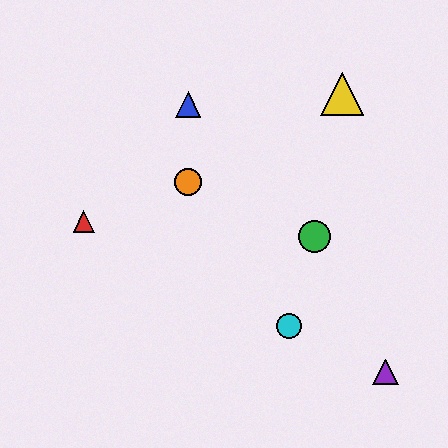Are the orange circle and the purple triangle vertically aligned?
No, the orange circle is at x≈188 and the purple triangle is at x≈386.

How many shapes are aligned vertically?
2 shapes (the blue triangle, the orange circle) are aligned vertically.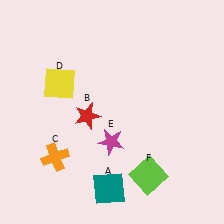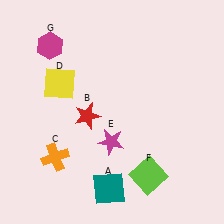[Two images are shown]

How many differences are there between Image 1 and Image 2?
There is 1 difference between the two images.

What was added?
A magenta hexagon (G) was added in Image 2.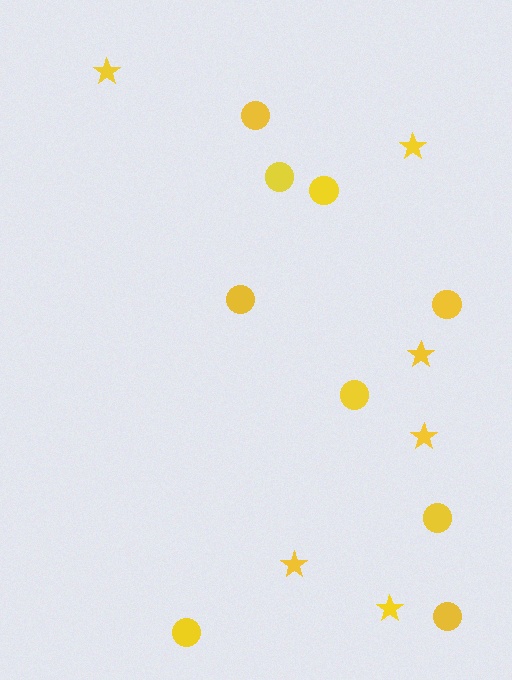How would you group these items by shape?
There are 2 groups: one group of circles (9) and one group of stars (6).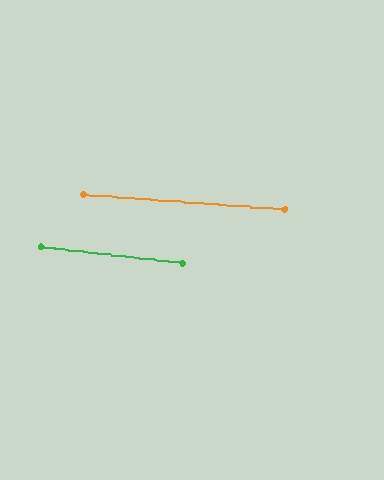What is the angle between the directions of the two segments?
Approximately 2 degrees.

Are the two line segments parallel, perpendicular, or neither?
Parallel — their directions differ by only 2.0°.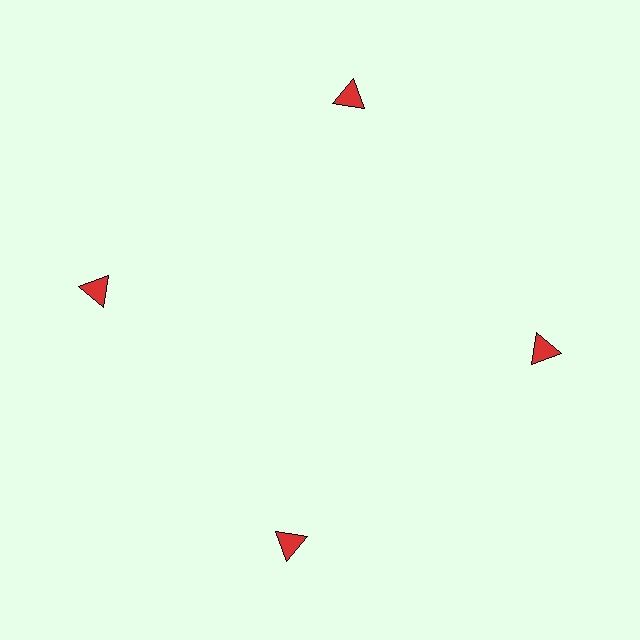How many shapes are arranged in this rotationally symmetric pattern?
There are 4 shapes, arranged in 4 groups of 1.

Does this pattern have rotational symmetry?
Yes, this pattern has 4-fold rotational symmetry. It looks the same after rotating 90 degrees around the center.